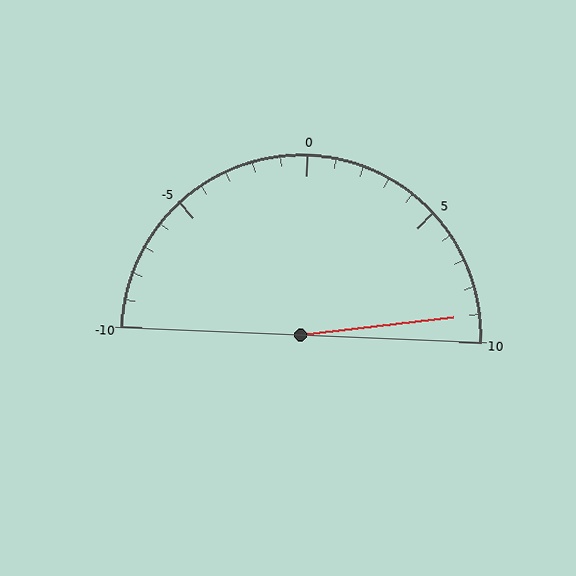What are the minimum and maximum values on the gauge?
The gauge ranges from -10 to 10.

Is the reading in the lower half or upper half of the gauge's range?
The reading is in the upper half of the range (-10 to 10).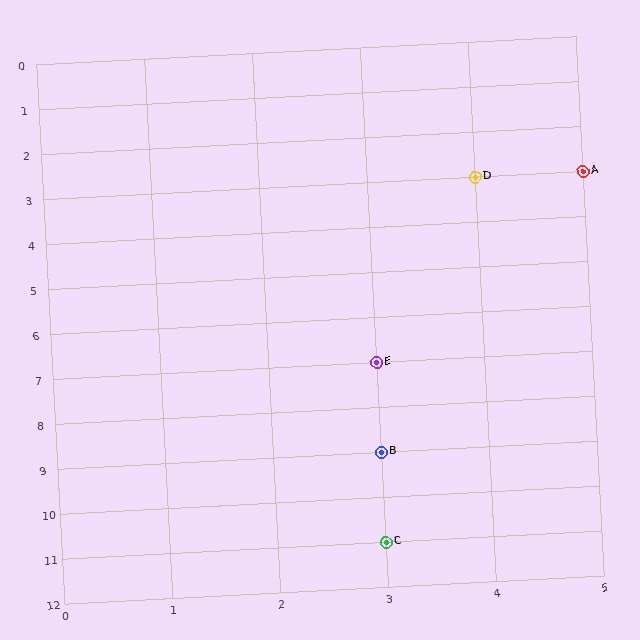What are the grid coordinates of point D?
Point D is at grid coordinates (4, 3).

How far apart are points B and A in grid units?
Points B and A are 2 columns and 6 rows apart (about 6.3 grid units diagonally).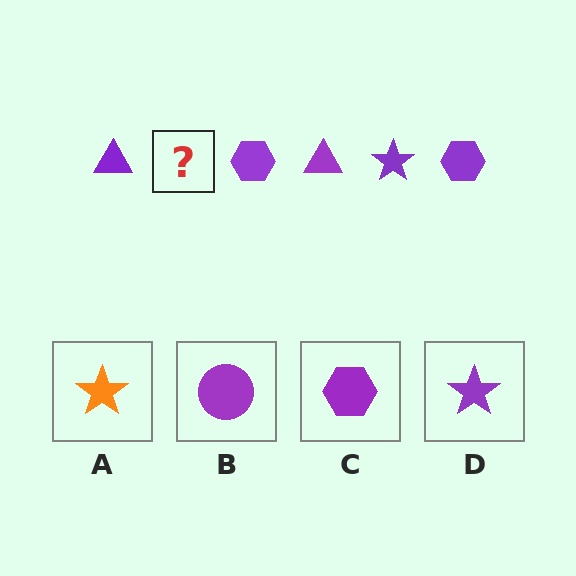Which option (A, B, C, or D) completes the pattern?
D.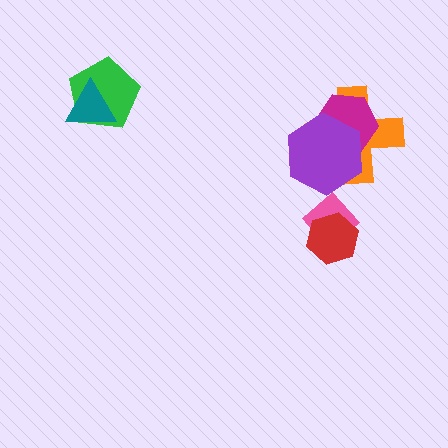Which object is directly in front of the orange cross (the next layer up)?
The magenta hexagon is directly in front of the orange cross.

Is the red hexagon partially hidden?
No, no other shape covers it.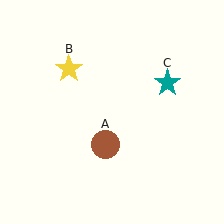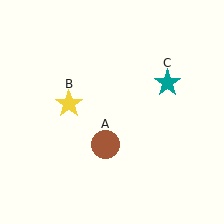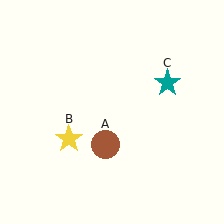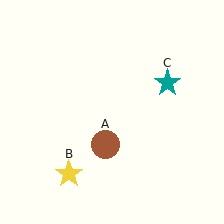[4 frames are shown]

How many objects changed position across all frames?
1 object changed position: yellow star (object B).